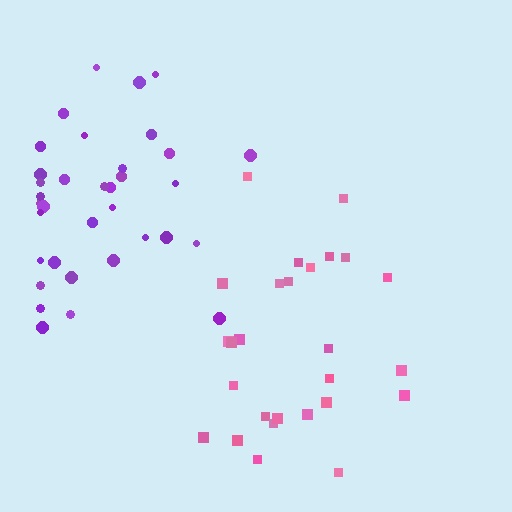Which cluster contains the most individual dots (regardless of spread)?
Purple (35).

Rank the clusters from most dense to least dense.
purple, pink.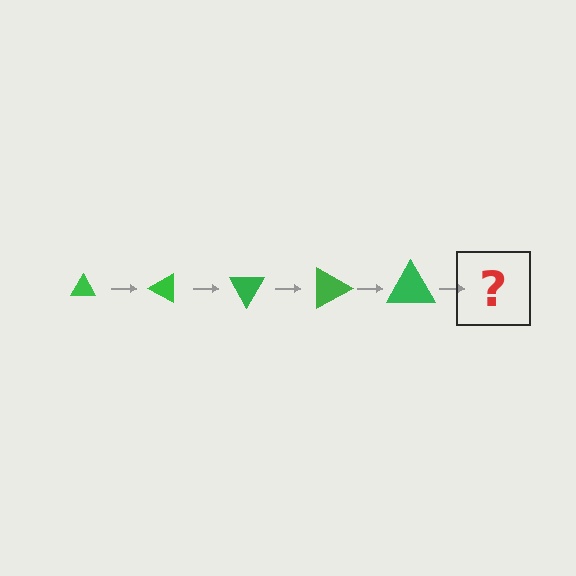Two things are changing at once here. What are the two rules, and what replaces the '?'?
The two rules are that the triangle grows larger each step and it rotates 30 degrees each step. The '?' should be a triangle, larger than the previous one and rotated 150 degrees from the start.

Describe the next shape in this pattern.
It should be a triangle, larger than the previous one and rotated 150 degrees from the start.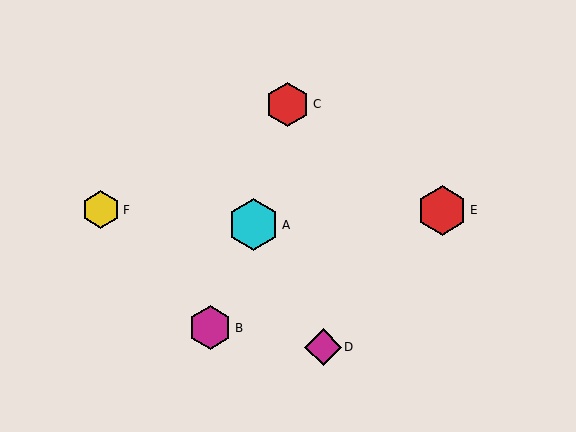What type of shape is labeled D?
Shape D is a magenta diamond.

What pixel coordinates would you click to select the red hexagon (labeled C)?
Click at (288, 104) to select the red hexagon C.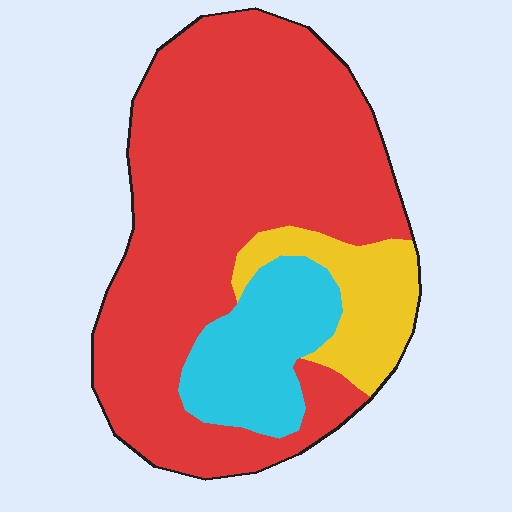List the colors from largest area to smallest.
From largest to smallest: red, cyan, yellow.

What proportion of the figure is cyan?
Cyan covers roughly 15% of the figure.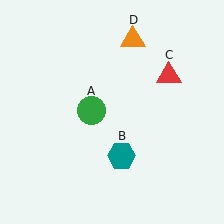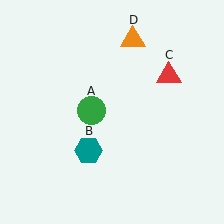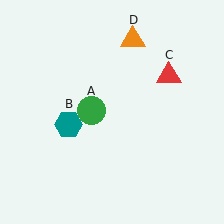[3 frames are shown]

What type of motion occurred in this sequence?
The teal hexagon (object B) rotated clockwise around the center of the scene.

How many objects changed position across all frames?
1 object changed position: teal hexagon (object B).